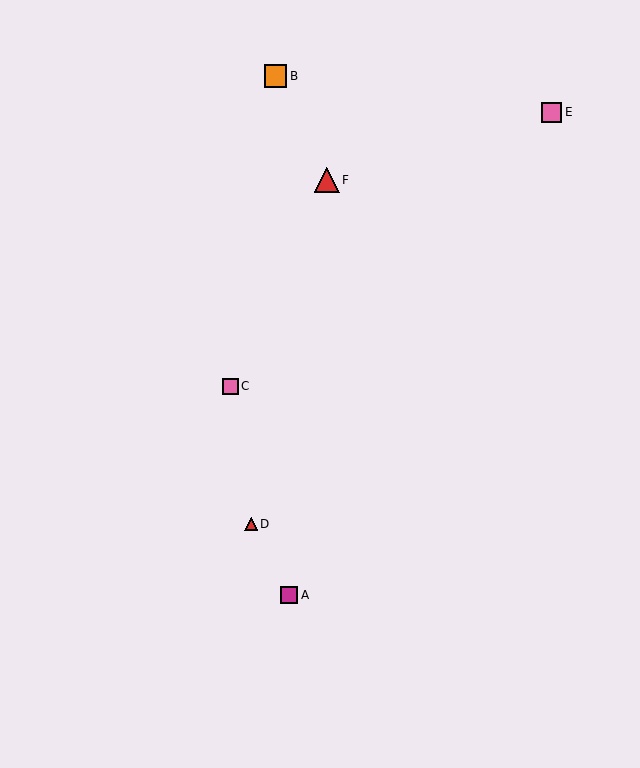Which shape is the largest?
The red triangle (labeled F) is the largest.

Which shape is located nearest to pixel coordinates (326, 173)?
The red triangle (labeled F) at (327, 180) is nearest to that location.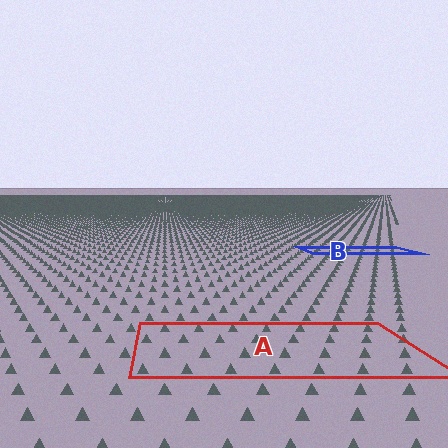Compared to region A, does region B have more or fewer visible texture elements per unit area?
Region B has more texture elements per unit area — they are packed more densely because it is farther away.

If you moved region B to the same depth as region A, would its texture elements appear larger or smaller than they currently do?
They would appear larger. At a closer depth, the same texture elements are projected at a bigger on-screen size.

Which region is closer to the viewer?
Region A is closer. The texture elements there are larger and more spread out.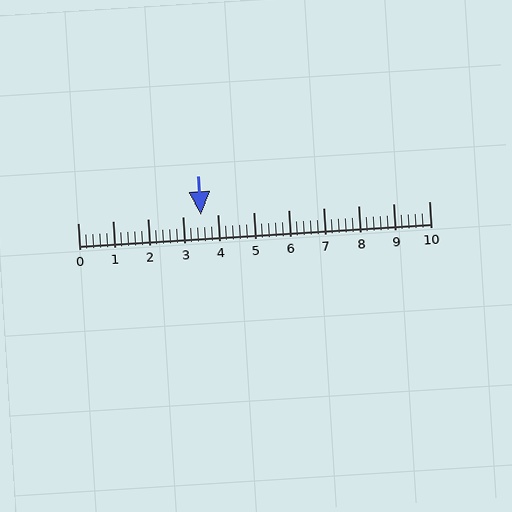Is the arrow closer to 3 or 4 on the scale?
The arrow is closer to 4.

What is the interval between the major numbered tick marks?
The major tick marks are spaced 1 units apart.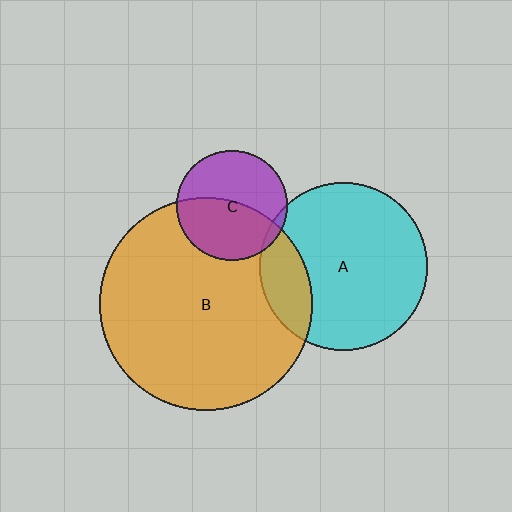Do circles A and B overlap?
Yes.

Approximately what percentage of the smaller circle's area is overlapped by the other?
Approximately 20%.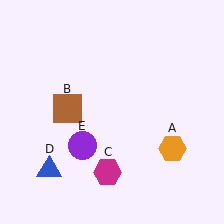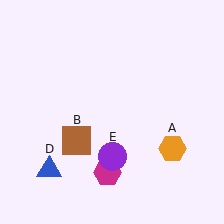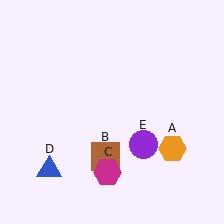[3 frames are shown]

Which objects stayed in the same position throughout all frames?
Orange hexagon (object A) and magenta hexagon (object C) and blue triangle (object D) remained stationary.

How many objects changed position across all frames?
2 objects changed position: brown square (object B), purple circle (object E).